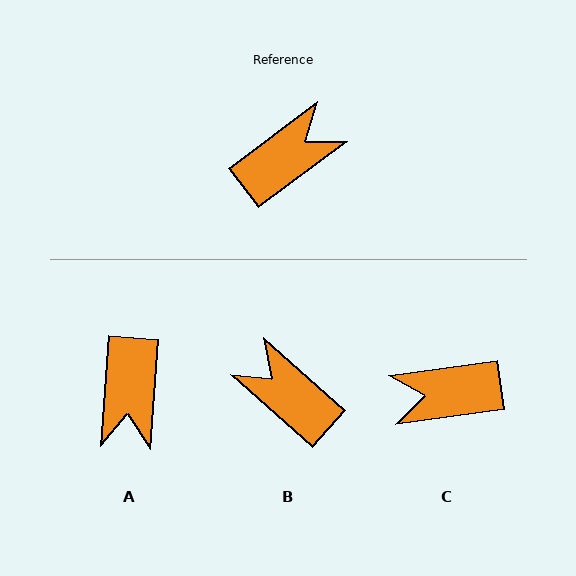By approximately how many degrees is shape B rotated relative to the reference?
Approximately 101 degrees counter-clockwise.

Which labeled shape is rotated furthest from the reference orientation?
C, about 151 degrees away.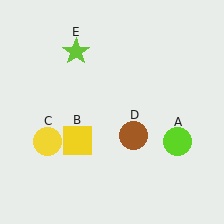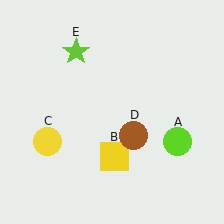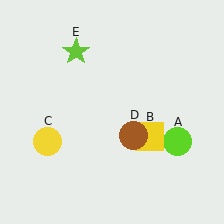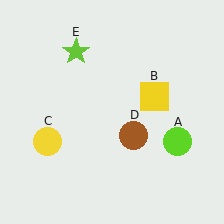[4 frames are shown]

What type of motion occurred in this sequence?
The yellow square (object B) rotated counterclockwise around the center of the scene.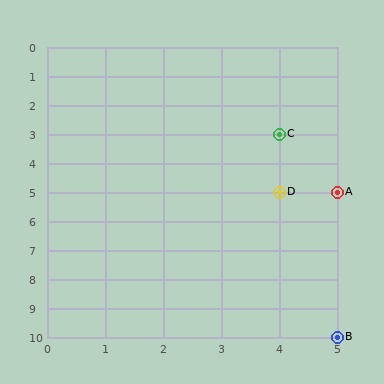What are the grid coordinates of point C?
Point C is at grid coordinates (4, 3).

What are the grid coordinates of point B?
Point B is at grid coordinates (5, 10).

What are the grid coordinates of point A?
Point A is at grid coordinates (5, 5).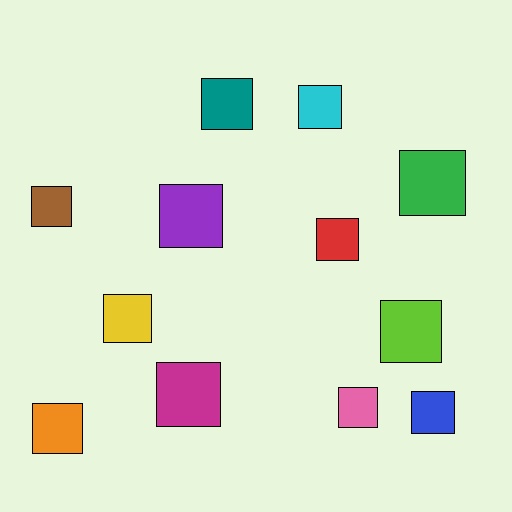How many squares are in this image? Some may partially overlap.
There are 12 squares.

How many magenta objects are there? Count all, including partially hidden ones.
There is 1 magenta object.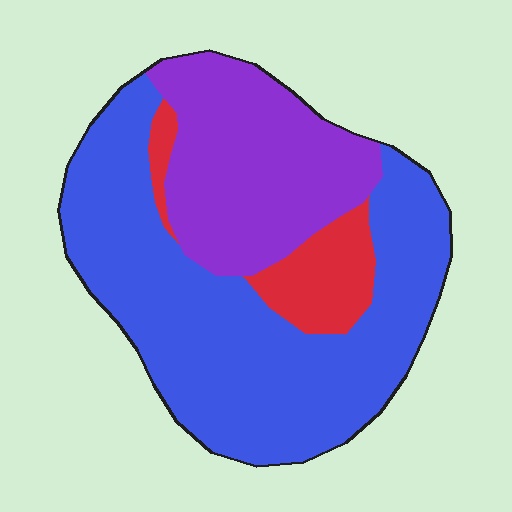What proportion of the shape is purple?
Purple takes up about one third (1/3) of the shape.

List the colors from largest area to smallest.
From largest to smallest: blue, purple, red.